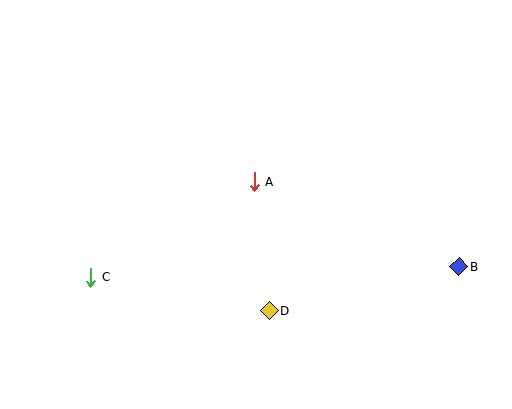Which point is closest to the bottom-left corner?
Point C is closest to the bottom-left corner.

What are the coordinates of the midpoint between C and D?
The midpoint between C and D is at (180, 294).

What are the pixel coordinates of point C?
Point C is at (91, 277).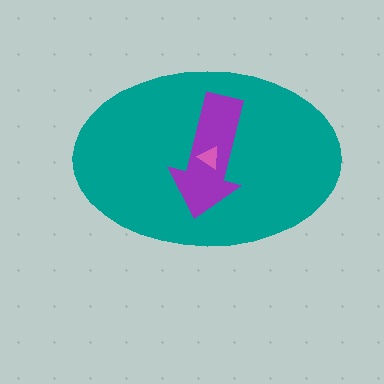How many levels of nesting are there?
3.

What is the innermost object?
The pink triangle.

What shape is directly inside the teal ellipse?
The purple arrow.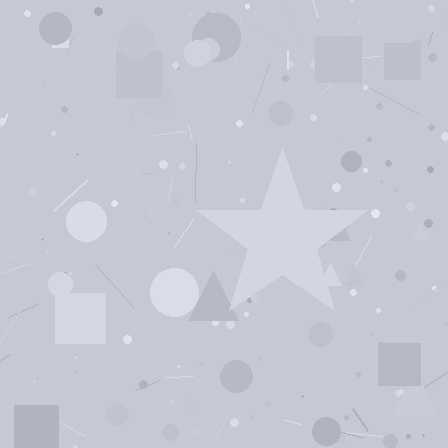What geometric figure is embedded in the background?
A star is embedded in the background.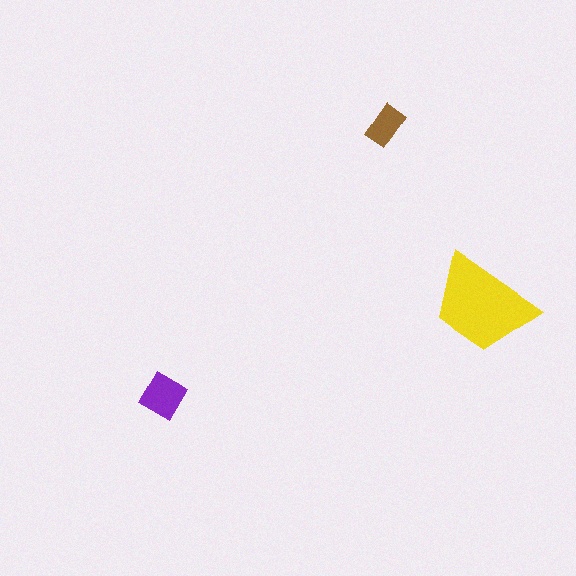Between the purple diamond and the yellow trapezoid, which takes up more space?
The yellow trapezoid.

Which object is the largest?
The yellow trapezoid.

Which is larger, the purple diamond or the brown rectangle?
The purple diamond.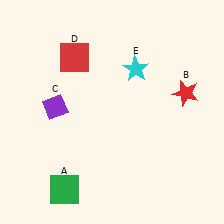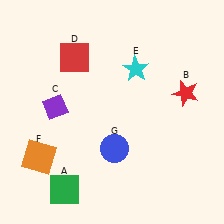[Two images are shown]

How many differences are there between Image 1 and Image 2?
There are 2 differences between the two images.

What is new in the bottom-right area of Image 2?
A blue circle (G) was added in the bottom-right area of Image 2.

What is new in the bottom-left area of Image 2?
An orange square (F) was added in the bottom-left area of Image 2.